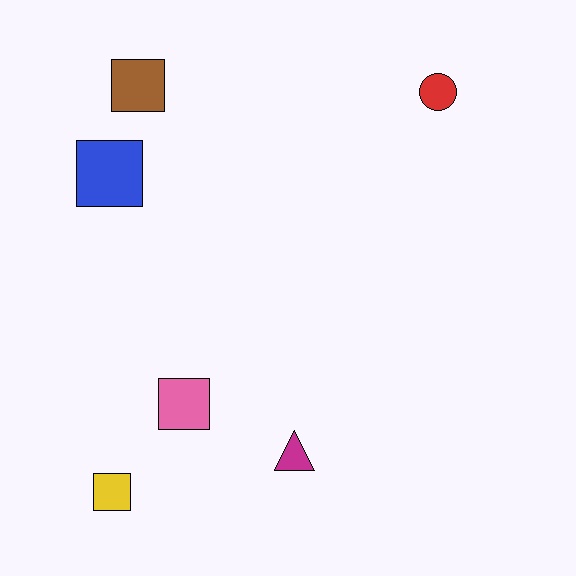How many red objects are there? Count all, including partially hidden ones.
There is 1 red object.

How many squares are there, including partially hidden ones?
There are 4 squares.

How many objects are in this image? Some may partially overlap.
There are 6 objects.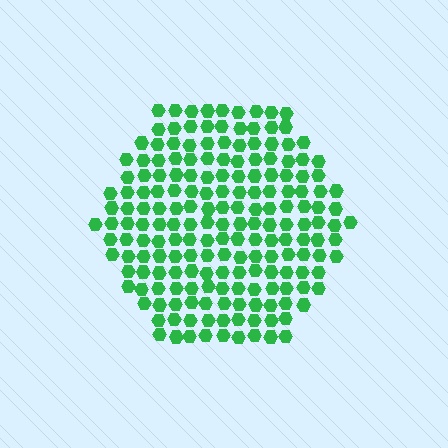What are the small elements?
The small elements are hexagons.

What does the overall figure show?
The overall figure shows a hexagon.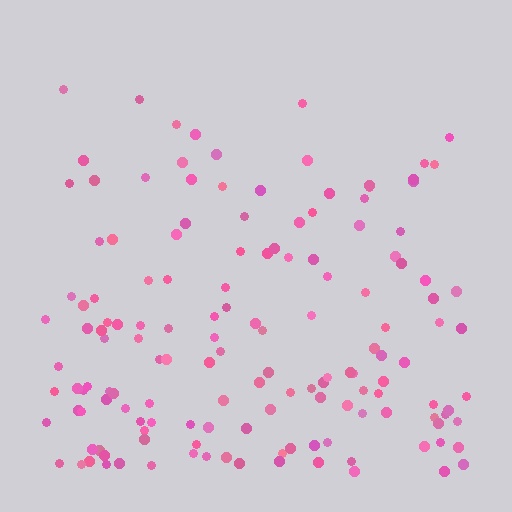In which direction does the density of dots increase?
From top to bottom, with the bottom side densest.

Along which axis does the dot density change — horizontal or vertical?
Vertical.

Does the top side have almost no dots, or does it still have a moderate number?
Still a moderate number, just noticeably fewer than the bottom.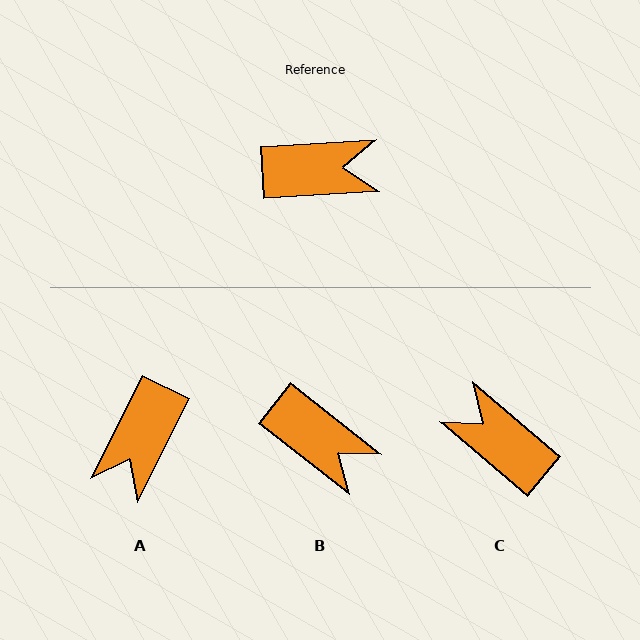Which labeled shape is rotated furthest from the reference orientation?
C, about 136 degrees away.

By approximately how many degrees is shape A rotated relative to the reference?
Approximately 120 degrees clockwise.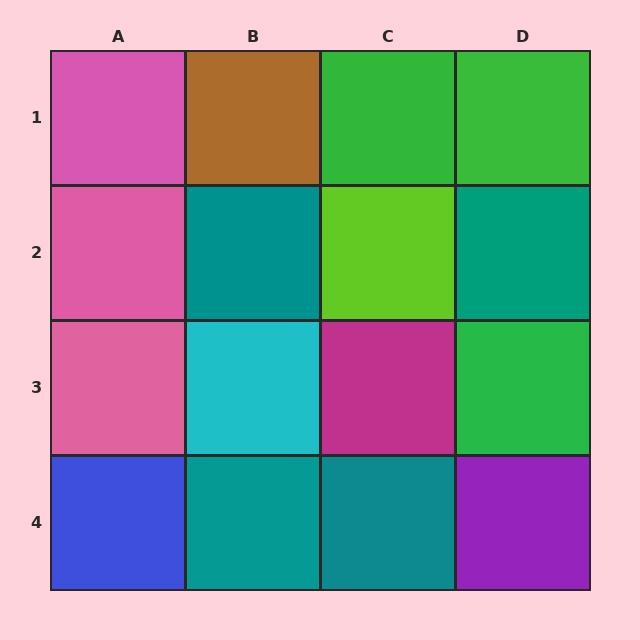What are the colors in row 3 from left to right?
Pink, cyan, magenta, green.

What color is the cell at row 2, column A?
Pink.